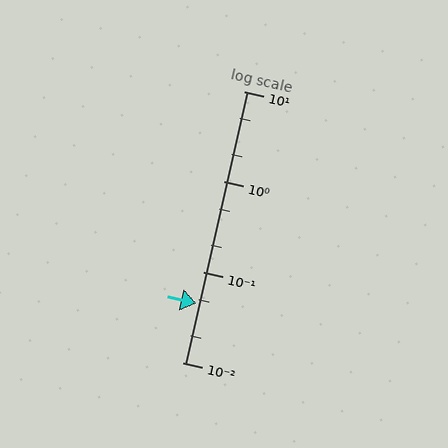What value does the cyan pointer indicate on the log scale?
The pointer indicates approximately 0.045.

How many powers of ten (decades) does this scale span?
The scale spans 3 decades, from 0.01 to 10.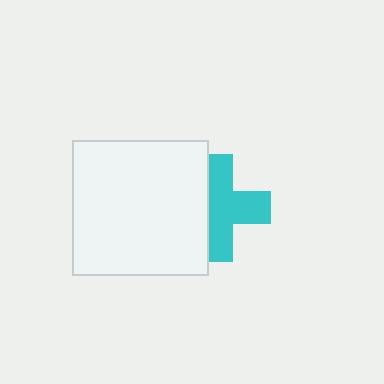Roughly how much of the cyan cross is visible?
About half of it is visible (roughly 63%).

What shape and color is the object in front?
The object in front is a white square.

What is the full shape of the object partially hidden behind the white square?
The partially hidden object is a cyan cross.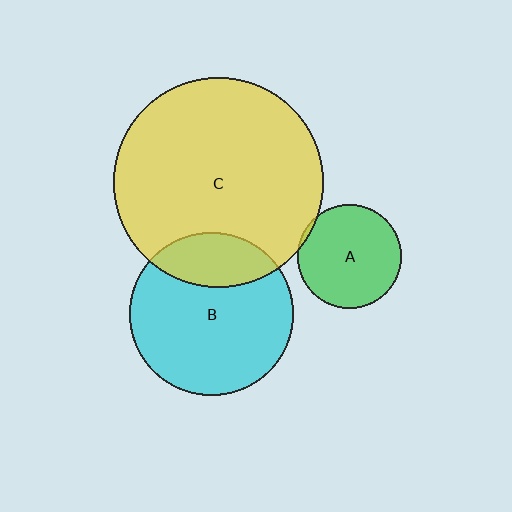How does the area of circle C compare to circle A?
Approximately 4.1 times.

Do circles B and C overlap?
Yes.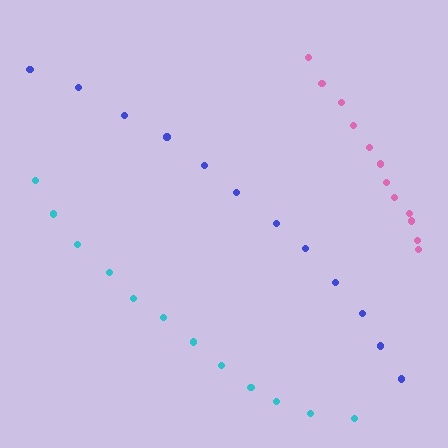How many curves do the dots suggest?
There are 3 distinct paths.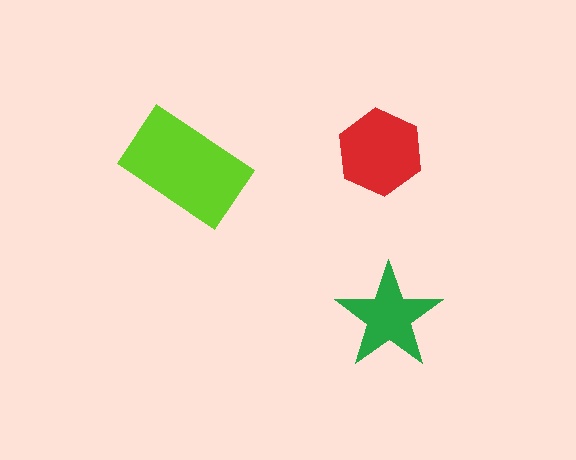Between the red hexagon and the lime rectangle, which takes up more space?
The lime rectangle.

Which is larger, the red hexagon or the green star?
The red hexagon.